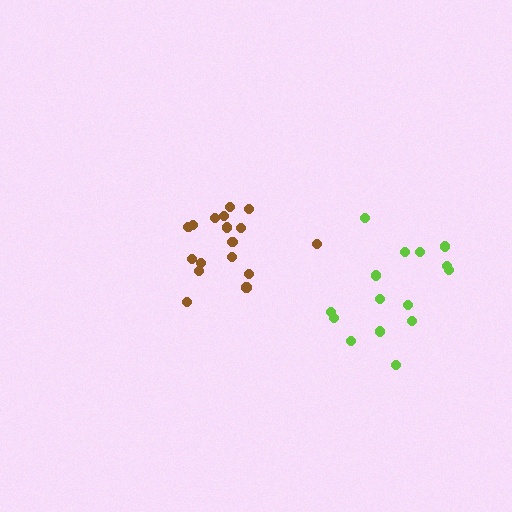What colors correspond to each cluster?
The clusters are colored: brown, lime.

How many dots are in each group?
Group 1: 17 dots, Group 2: 15 dots (32 total).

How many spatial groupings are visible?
There are 2 spatial groupings.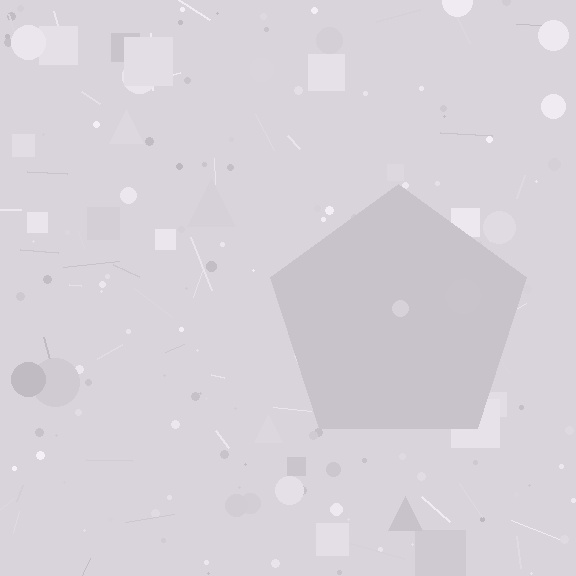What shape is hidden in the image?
A pentagon is hidden in the image.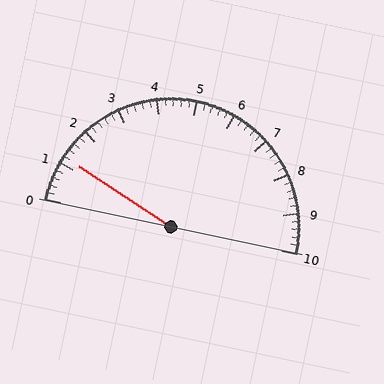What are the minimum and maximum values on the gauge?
The gauge ranges from 0 to 10.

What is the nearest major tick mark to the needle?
The nearest major tick mark is 1.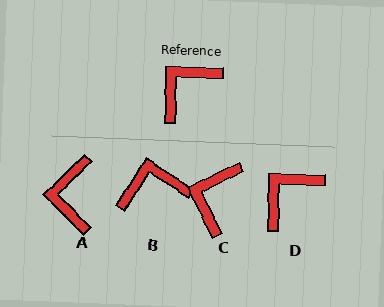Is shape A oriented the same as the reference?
No, it is off by about 46 degrees.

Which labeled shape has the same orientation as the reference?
D.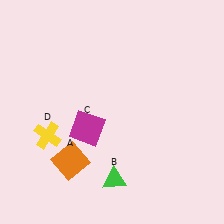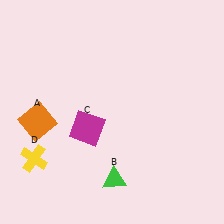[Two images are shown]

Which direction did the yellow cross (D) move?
The yellow cross (D) moved down.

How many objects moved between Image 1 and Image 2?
2 objects moved between the two images.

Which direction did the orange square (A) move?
The orange square (A) moved up.